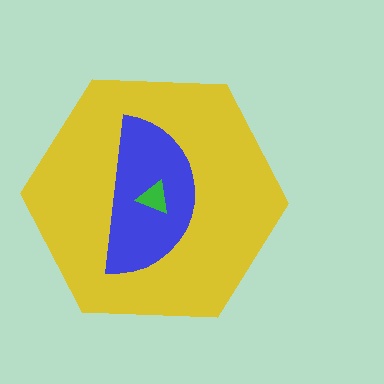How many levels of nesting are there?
3.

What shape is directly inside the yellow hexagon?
The blue semicircle.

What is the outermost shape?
The yellow hexagon.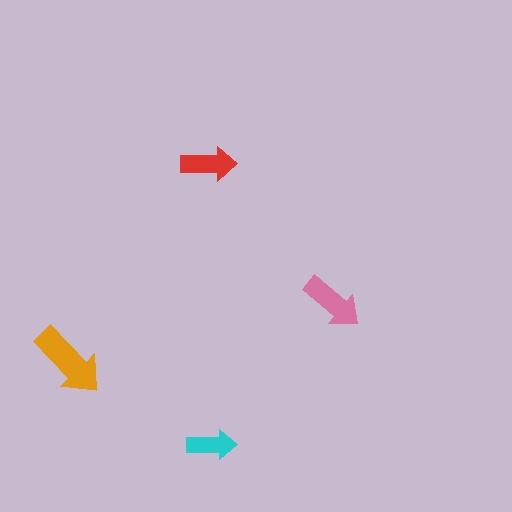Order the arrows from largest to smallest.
the orange one, the pink one, the red one, the cyan one.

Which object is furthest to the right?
The pink arrow is rightmost.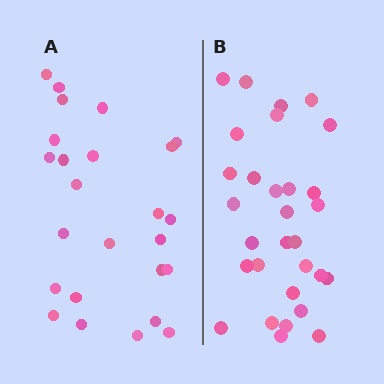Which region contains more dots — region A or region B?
Region B (the right region) has more dots.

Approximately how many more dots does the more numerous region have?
Region B has about 5 more dots than region A.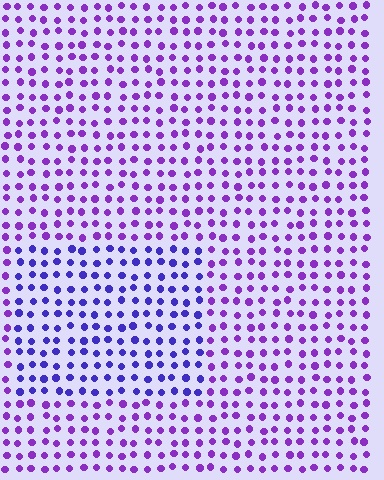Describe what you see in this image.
The image is filled with small purple elements in a uniform arrangement. A rectangle-shaped region is visible where the elements are tinted to a slightly different hue, forming a subtle color boundary.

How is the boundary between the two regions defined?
The boundary is defined purely by a slight shift in hue (about 31 degrees). Spacing, size, and orientation are identical on both sides.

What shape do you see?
I see a rectangle.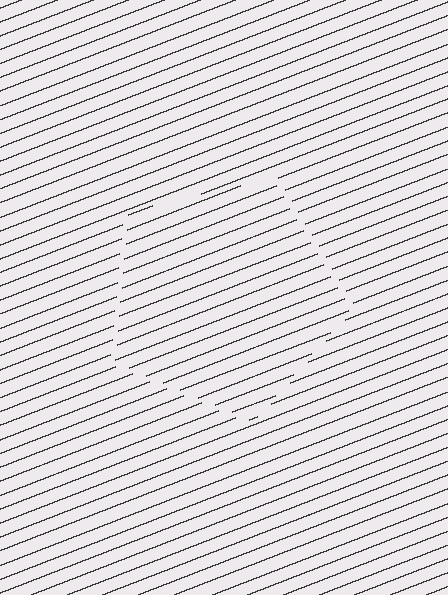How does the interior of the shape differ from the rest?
The interior of the shape contains the same grating, shifted by half a period — the contour is defined by the phase discontinuity where line-ends from the inner and outer gratings abut.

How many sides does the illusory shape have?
5 sides — the line-ends trace a pentagon.